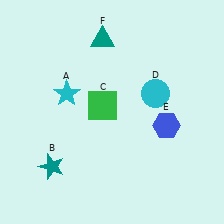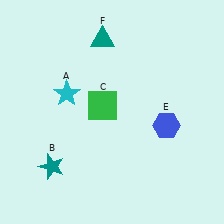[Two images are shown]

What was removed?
The cyan circle (D) was removed in Image 2.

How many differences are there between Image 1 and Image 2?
There is 1 difference between the two images.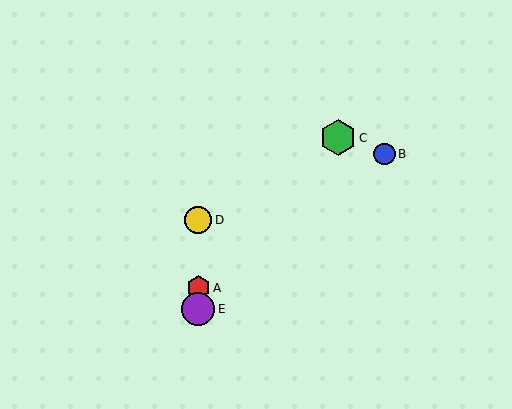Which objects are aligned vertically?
Objects A, D, E are aligned vertically.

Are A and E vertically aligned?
Yes, both are at x≈198.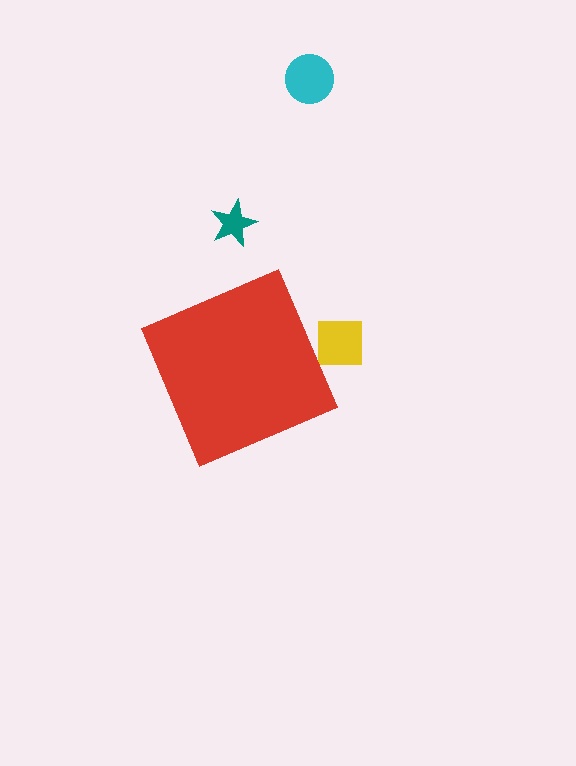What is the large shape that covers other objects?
A red diamond.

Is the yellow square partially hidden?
Yes, the yellow square is partially hidden behind the red diamond.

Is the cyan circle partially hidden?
No, the cyan circle is fully visible.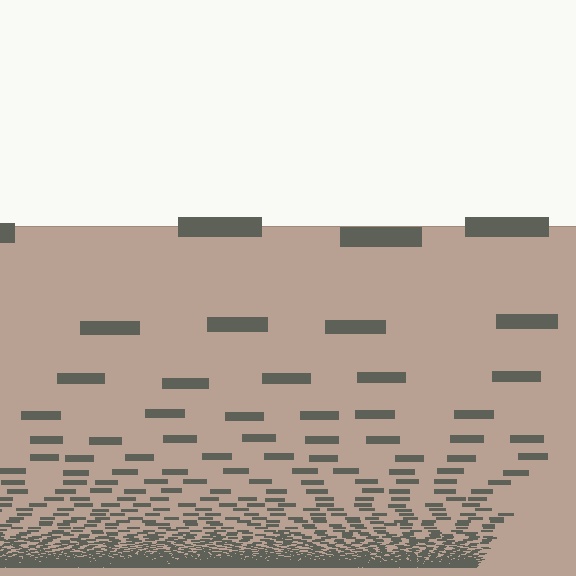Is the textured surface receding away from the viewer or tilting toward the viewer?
The surface appears to tilt toward the viewer. Texture elements get larger and sparser toward the top.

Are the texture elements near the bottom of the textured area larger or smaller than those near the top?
Smaller. The gradient is inverted — elements near the bottom are smaller and denser.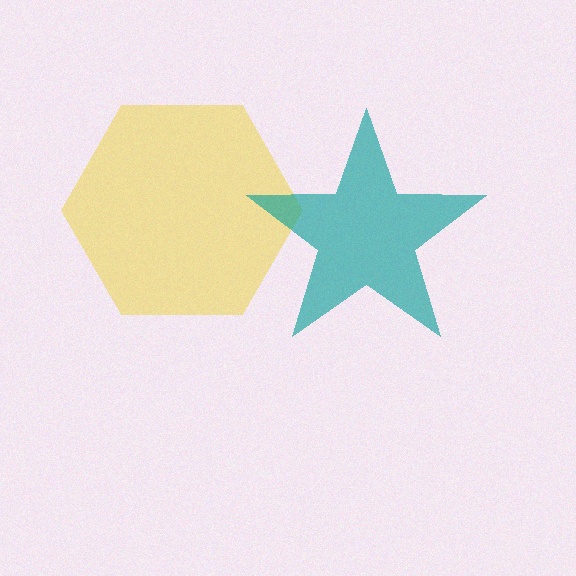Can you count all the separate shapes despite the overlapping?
Yes, there are 2 separate shapes.